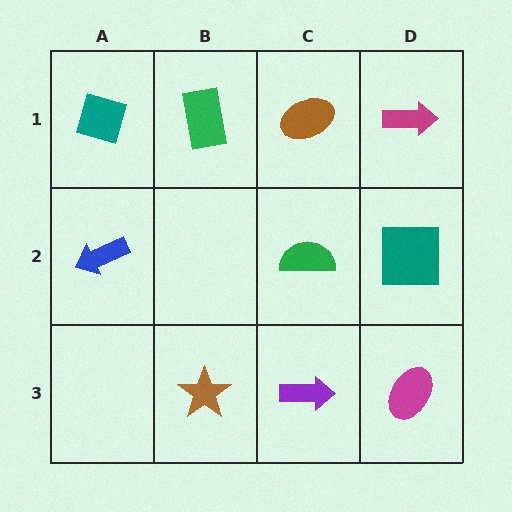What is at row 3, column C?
A purple arrow.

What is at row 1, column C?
A brown ellipse.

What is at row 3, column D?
A magenta ellipse.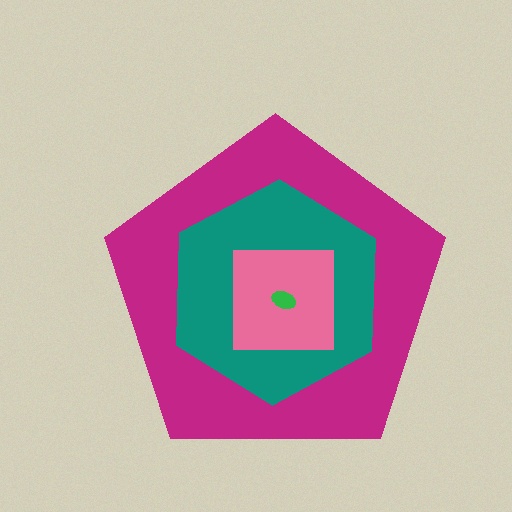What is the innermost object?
The green ellipse.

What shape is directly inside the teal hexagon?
The pink square.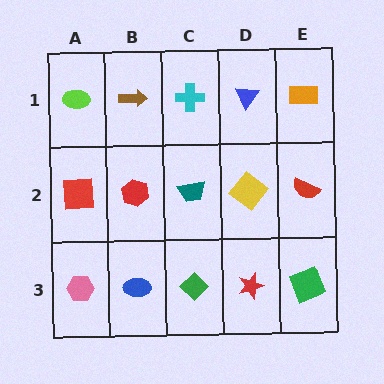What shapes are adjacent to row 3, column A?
A red square (row 2, column A), a blue ellipse (row 3, column B).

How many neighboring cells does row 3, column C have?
3.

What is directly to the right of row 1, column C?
A blue triangle.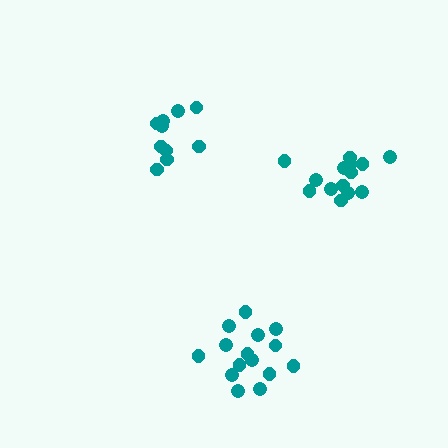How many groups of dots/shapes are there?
There are 3 groups.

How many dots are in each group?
Group 1: 14 dots, Group 2: 10 dots, Group 3: 15 dots (39 total).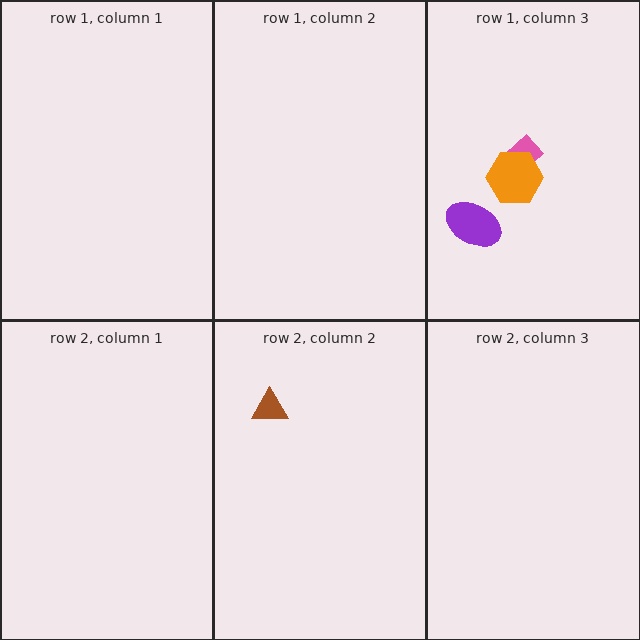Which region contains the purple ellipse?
The row 1, column 3 region.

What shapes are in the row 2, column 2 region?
The brown triangle.